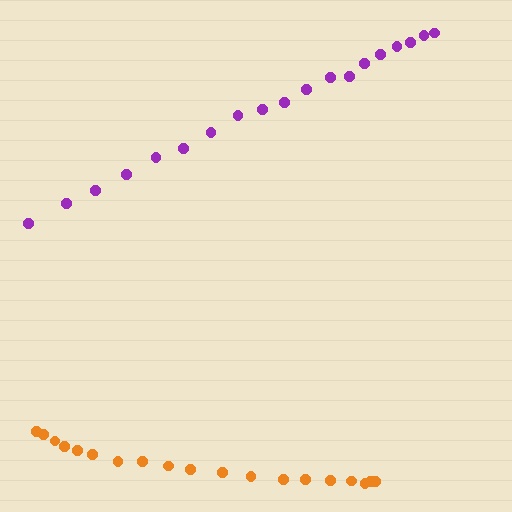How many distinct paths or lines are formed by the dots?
There are 2 distinct paths.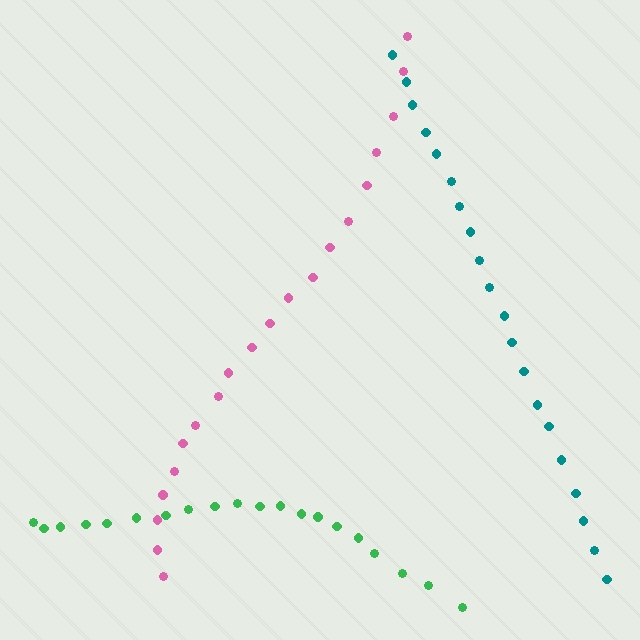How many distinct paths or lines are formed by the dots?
There are 3 distinct paths.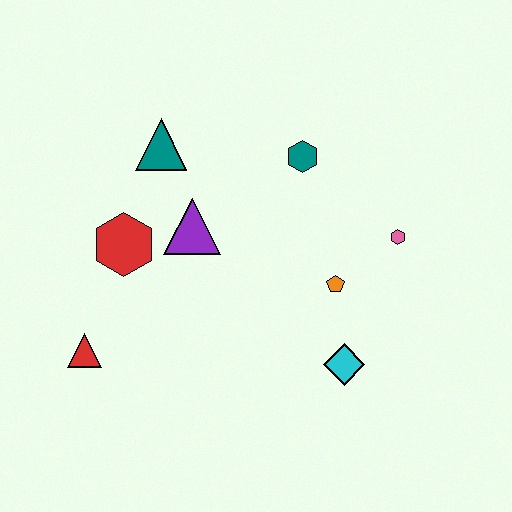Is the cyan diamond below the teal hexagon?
Yes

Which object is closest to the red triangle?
The red hexagon is closest to the red triangle.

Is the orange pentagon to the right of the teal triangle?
Yes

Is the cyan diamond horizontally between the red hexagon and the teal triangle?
No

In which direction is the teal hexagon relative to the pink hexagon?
The teal hexagon is to the left of the pink hexagon.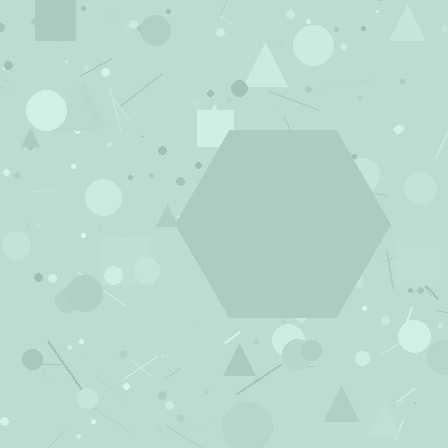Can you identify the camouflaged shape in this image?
The camouflaged shape is a hexagon.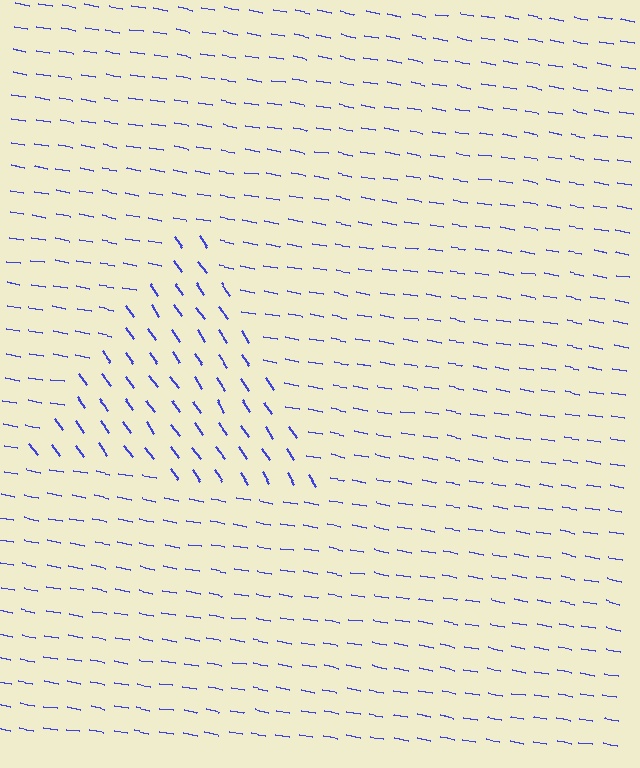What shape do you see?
I see a triangle.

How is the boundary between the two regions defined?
The boundary is defined purely by a change in line orientation (approximately 45 degrees difference). All lines are the same color and thickness.